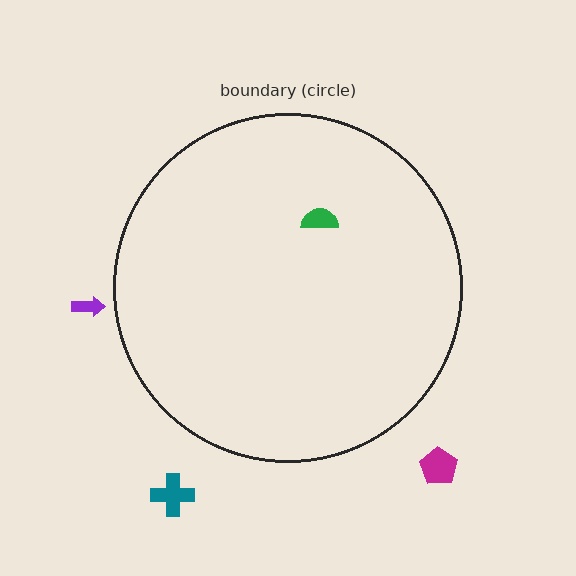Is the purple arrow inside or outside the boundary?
Outside.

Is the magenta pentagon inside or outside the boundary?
Outside.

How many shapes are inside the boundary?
1 inside, 3 outside.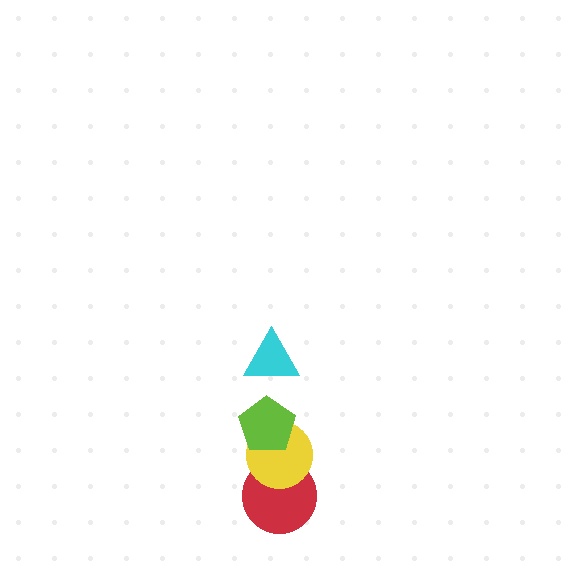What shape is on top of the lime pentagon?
The cyan triangle is on top of the lime pentagon.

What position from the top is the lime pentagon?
The lime pentagon is 2nd from the top.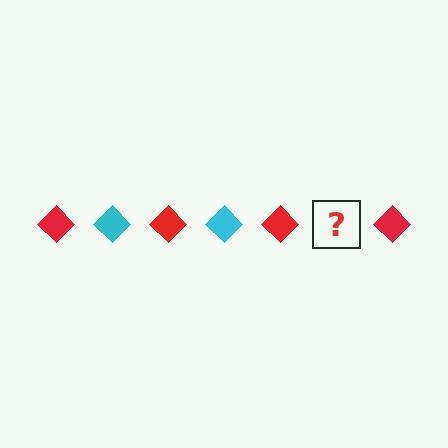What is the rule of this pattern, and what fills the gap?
The rule is that the pattern cycles through red, cyan diamonds. The gap should be filled with a cyan diamond.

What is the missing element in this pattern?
The missing element is a cyan diamond.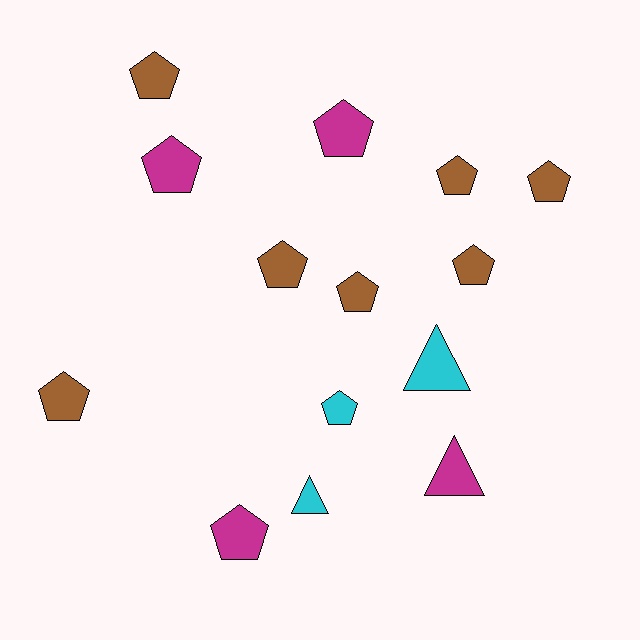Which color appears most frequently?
Brown, with 7 objects.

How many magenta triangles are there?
There is 1 magenta triangle.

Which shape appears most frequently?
Pentagon, with 11 objects.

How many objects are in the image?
There are 14 objects.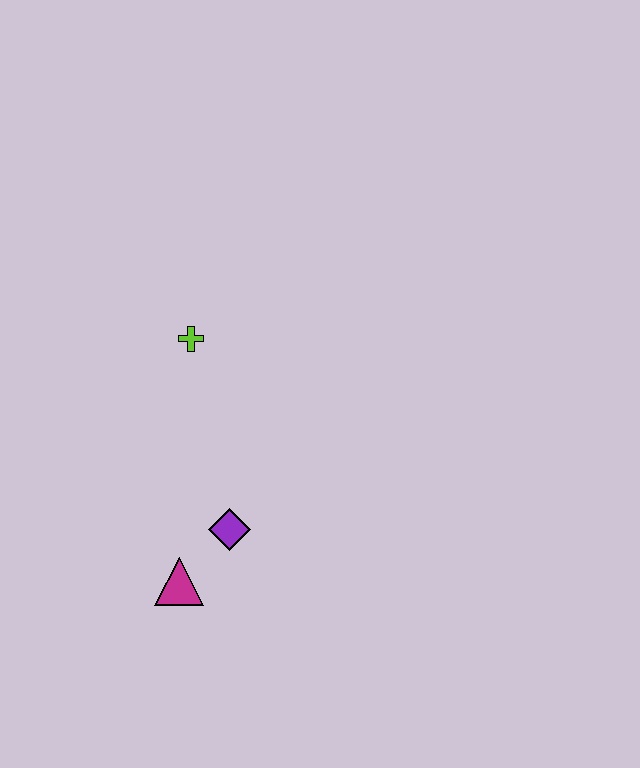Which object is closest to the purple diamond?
The magenta triangle is closest to the purple diamond.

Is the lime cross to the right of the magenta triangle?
Yes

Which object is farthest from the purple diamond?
The lime cross is farthest from the purple diamond.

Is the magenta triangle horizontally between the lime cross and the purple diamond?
No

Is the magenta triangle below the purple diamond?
Yes